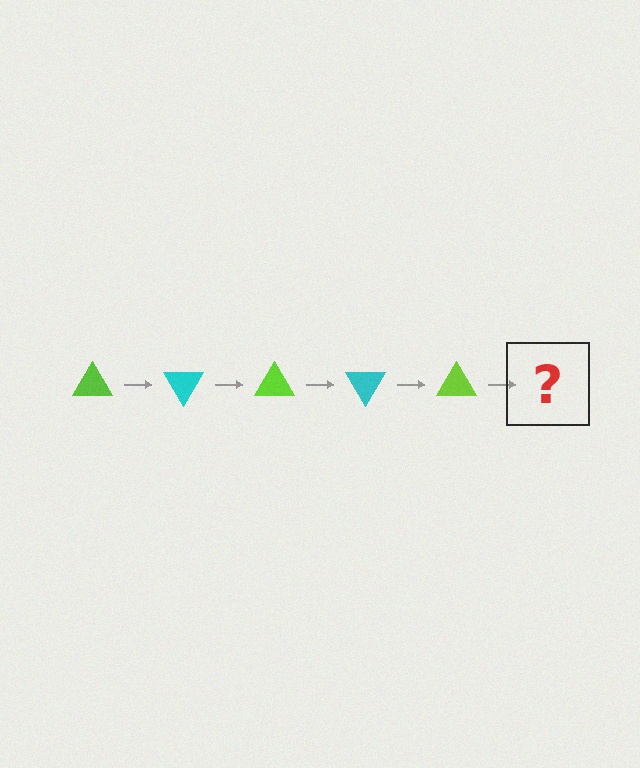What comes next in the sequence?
The next element should be a cyan triangle, rotated 300 degrees from the start.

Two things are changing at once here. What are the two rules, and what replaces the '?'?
The two rules are that it rotates 60 degrees each step and the color cycles through lime and cyan. The '?' should be a cyan triangle, rotated 300 degrees from the start.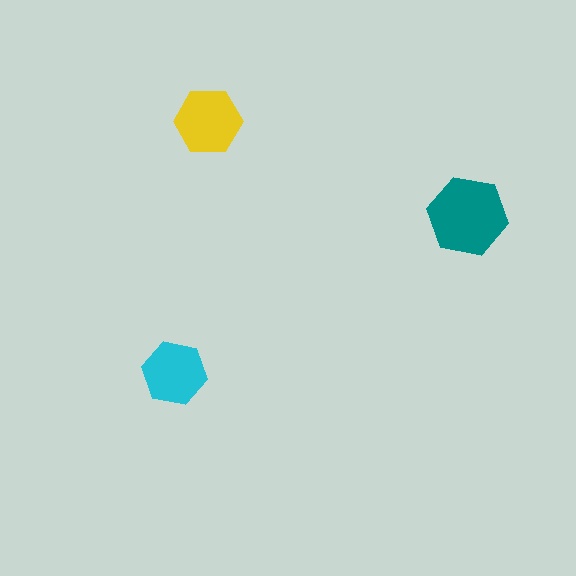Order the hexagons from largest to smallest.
the teal one, the yellow one, the cyan one.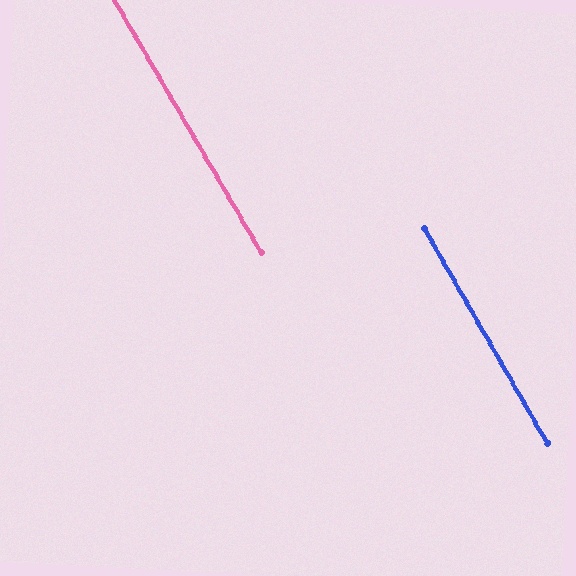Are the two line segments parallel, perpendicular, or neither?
Parallel — their directions differ by only 0.4°.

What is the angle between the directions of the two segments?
Approximately 0 degrees.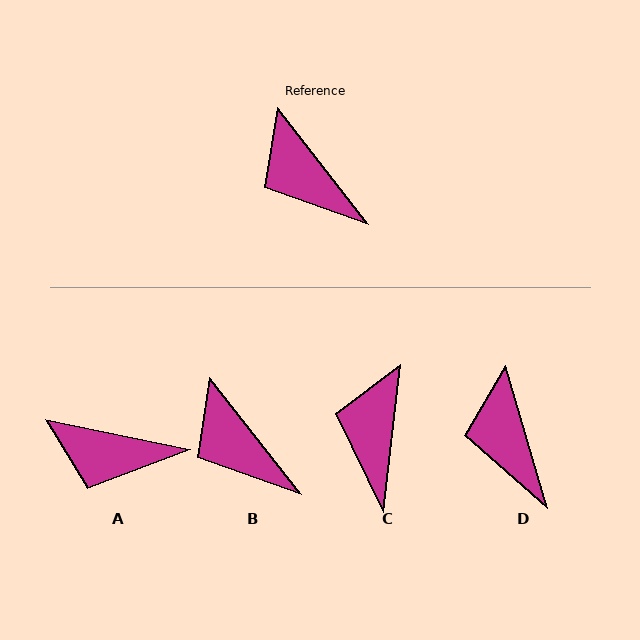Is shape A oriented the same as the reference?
No, it is off by about 40 degrees.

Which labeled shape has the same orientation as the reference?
B.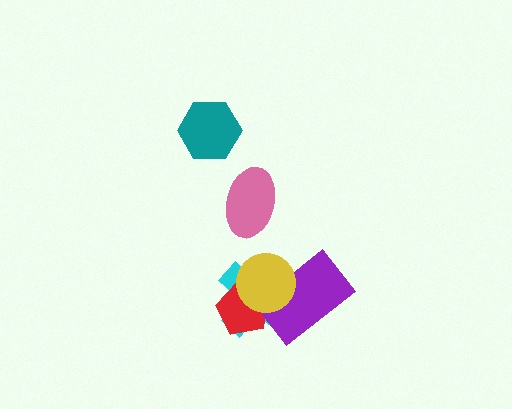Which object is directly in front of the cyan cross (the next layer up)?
The red pentagon is directly in front of the cyan cross.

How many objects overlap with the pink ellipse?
0 objects overlap with the pink ellipse.